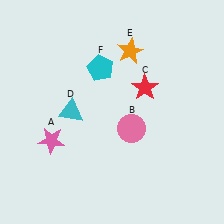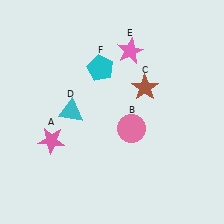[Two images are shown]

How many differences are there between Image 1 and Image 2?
There are 2 differences between the two images.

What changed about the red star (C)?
In Image 1, C is red. In Image 2, it changed to brown.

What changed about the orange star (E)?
In Image 1, E is orange. In Image 2, it changed to pink.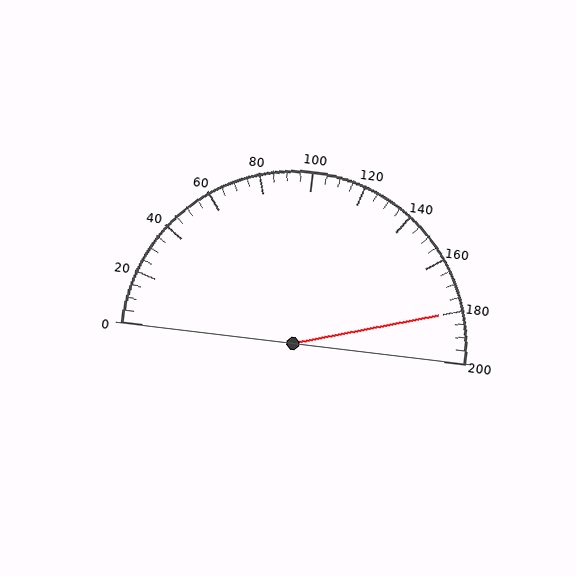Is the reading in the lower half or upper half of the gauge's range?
The reading is in the upper half of the range (0 to 200).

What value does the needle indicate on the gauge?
The needle indicates approximately 180.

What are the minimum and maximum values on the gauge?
The gauge ranges from 0 to 200.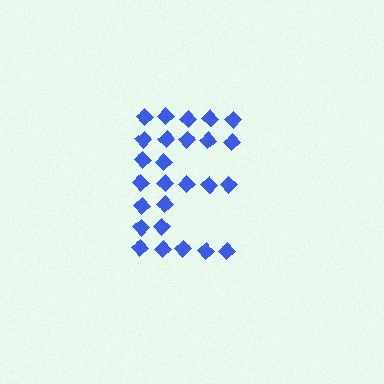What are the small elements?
The small elements are diamonds.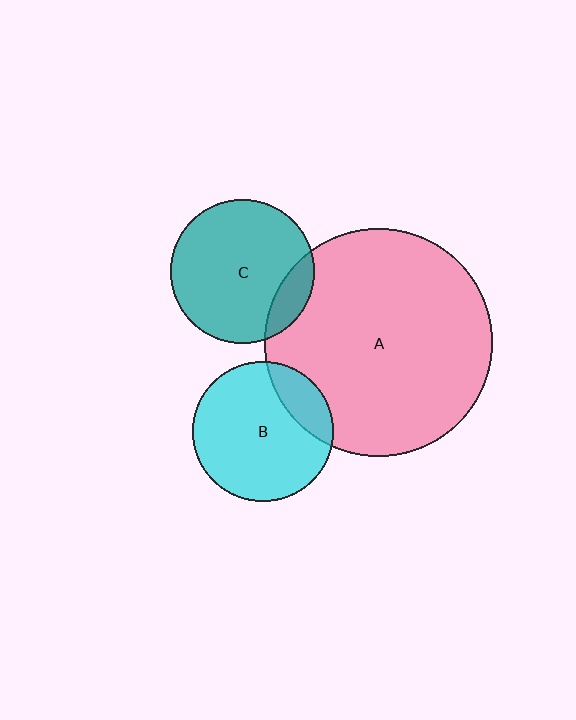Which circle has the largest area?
Circle A (pink).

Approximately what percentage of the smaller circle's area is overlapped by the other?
Approximately 20%.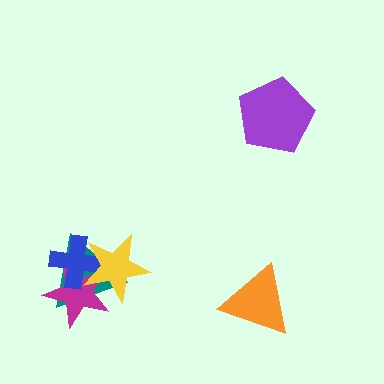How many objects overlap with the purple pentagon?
0 objects overlap with the purple pentagon.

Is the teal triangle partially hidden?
Yes, it is partially covered by another shape.